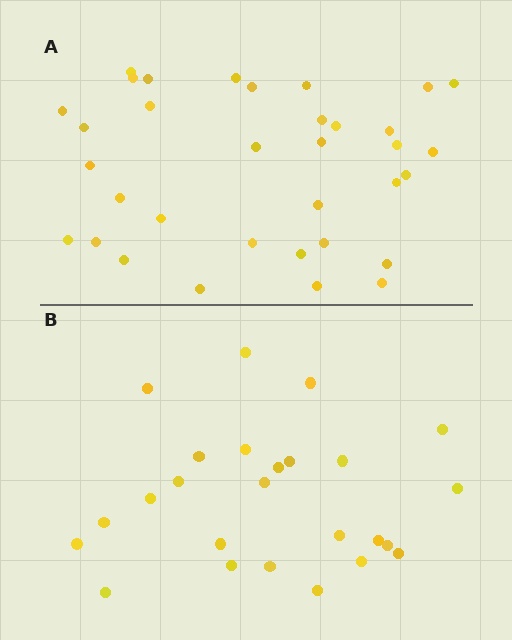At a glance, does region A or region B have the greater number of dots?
Region A (the top region) has more dots.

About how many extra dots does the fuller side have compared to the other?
Region A has roughly 8 or so more dots than region B.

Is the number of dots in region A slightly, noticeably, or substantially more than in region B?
Region A has noticeably more, but not dramatically so. The ratio is roughly 1.4 to 1.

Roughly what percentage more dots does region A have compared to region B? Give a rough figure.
About 35% more.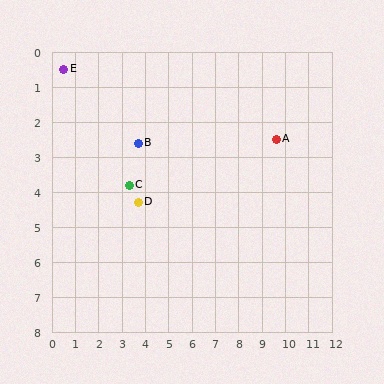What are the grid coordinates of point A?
Point A is at approximately (9.6, 2.5).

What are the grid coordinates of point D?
Point D is at approximately (3.7, 4.3).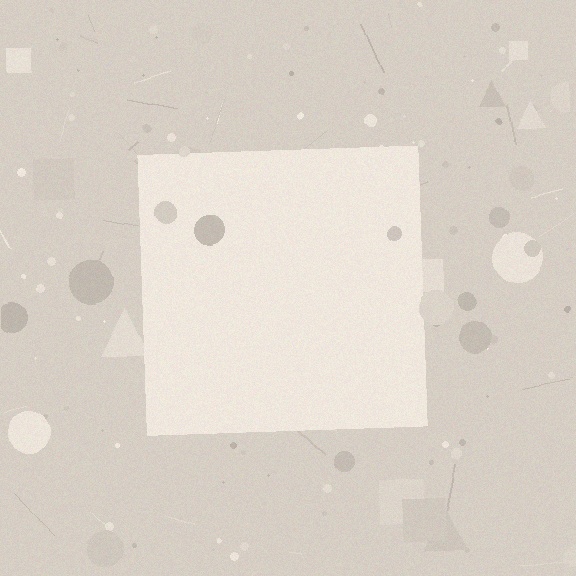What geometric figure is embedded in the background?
A square is embedded in the background.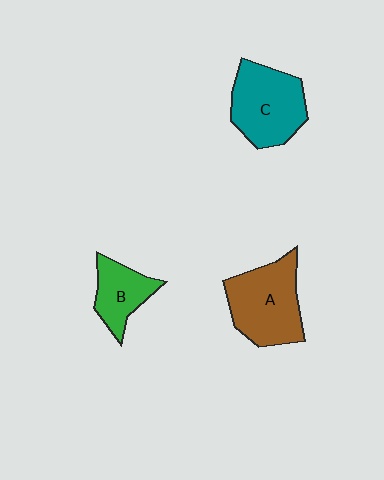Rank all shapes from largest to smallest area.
From largest to smallest: A (brown), C (teal), B (green).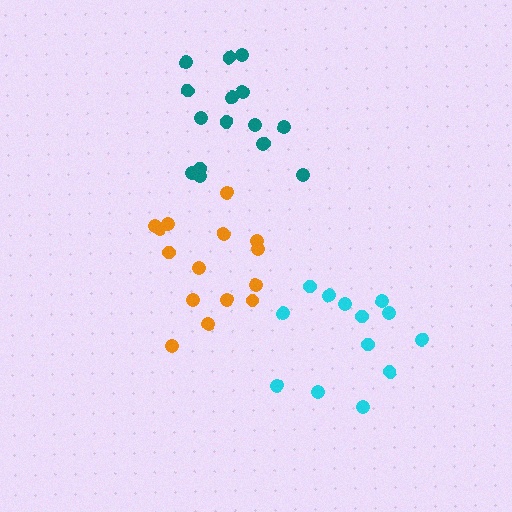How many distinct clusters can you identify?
There are 3 distinct clusters.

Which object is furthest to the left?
The orange cluster is leftmost.